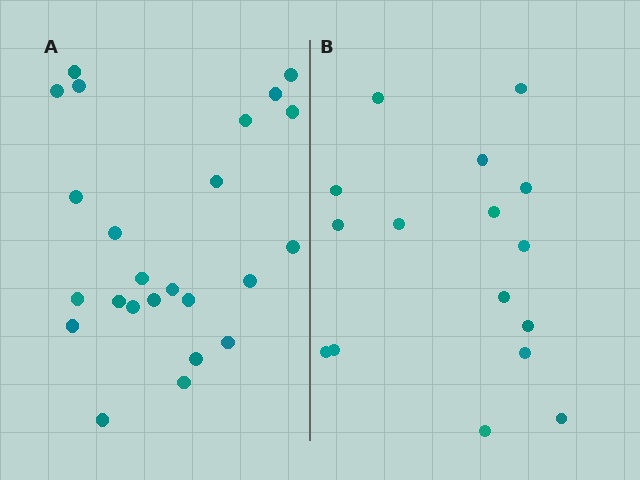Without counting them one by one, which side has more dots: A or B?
Region A (the left region) has more dots.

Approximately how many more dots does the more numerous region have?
Region A has roughly 8 or so more dots than region B.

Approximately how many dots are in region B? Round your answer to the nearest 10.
About 20 dots. (The exact count is 16, which rounds to 20.)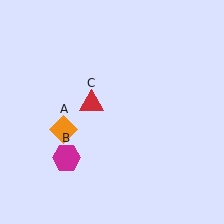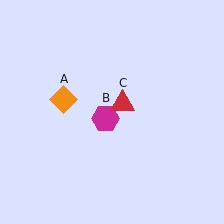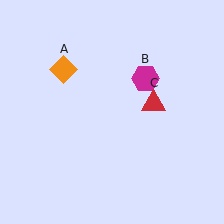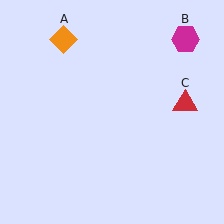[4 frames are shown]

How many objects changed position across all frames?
3 objects changed position: orange diamond (object A), magenta hexagon (object B), red triangle (object C).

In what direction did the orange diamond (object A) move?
The orange diamond (object A) moved up.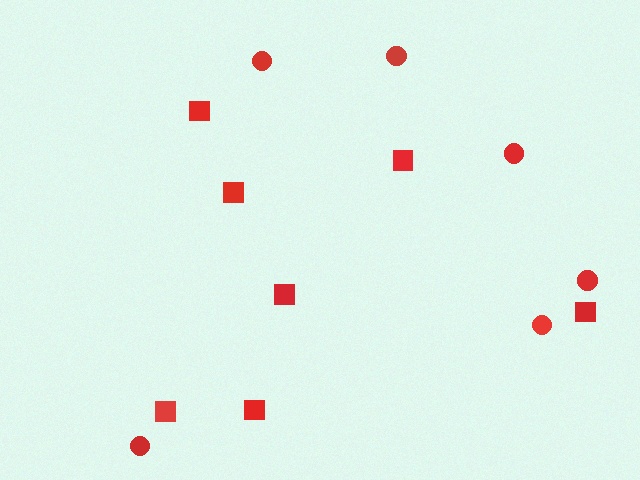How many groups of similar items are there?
There are 2 groups: one group of circles (6) and one group of squares (7).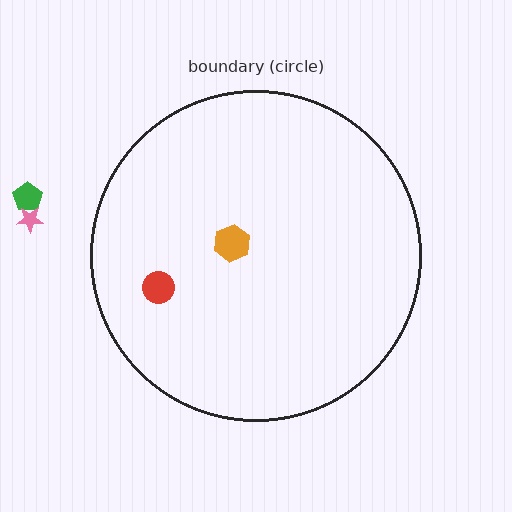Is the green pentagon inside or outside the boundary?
Outside.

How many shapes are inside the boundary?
2 inside, 2 outside.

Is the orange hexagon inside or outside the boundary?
Inside.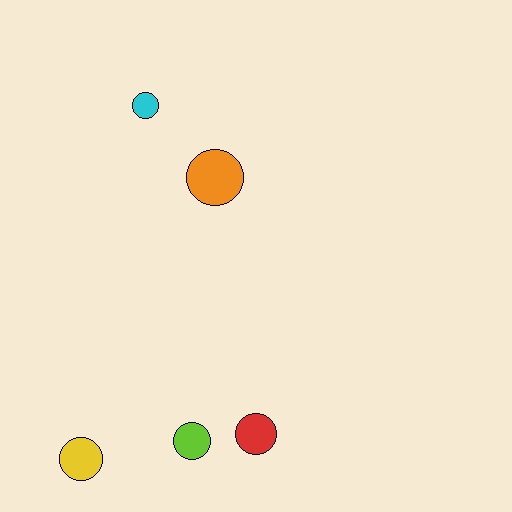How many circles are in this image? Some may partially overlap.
There are 5 circles.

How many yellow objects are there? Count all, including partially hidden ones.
There is 1 yellow object.